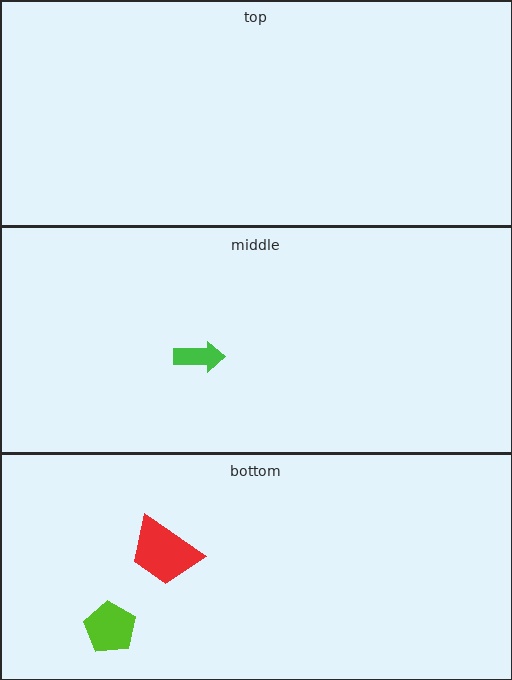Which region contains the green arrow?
The middle region.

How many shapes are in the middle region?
1.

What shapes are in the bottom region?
The red trapezoid, the lime pentagon.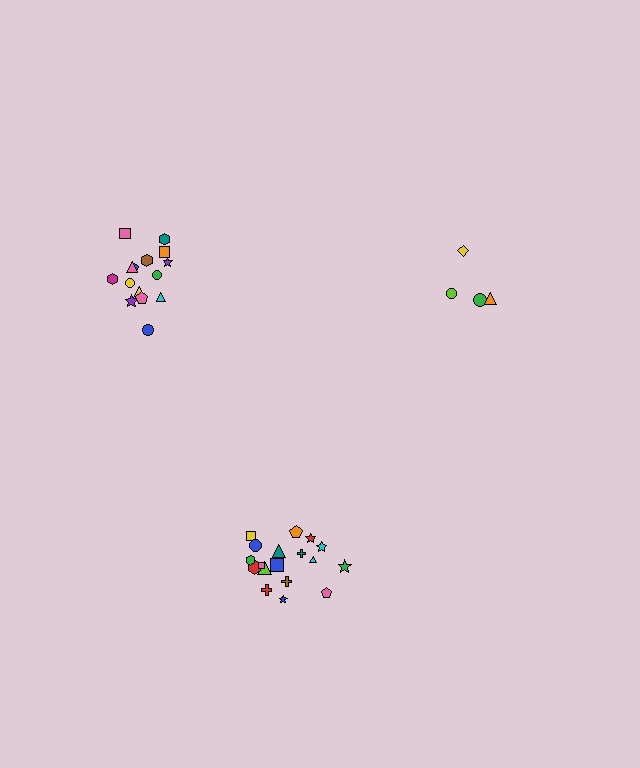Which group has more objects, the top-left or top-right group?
The top-left group.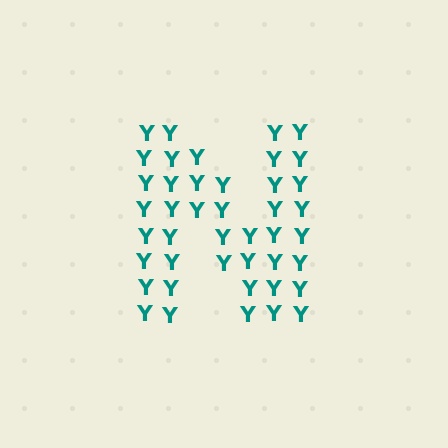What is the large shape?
The large shape is the letter N.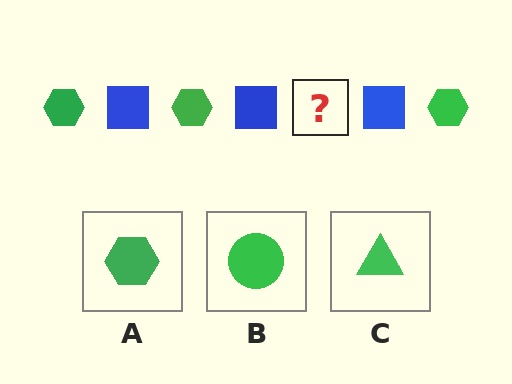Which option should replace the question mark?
Option A.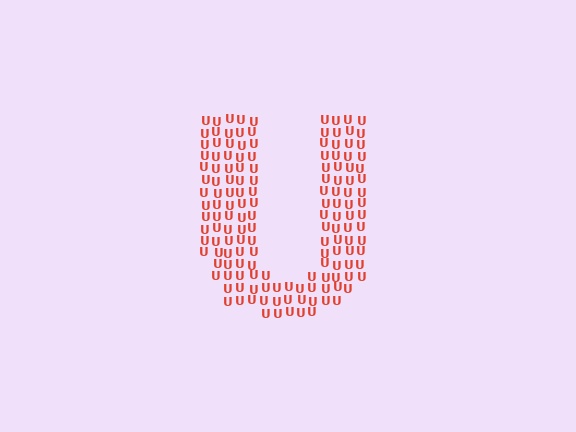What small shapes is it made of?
It is made of small letter U's.